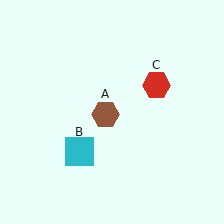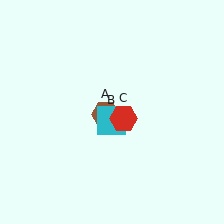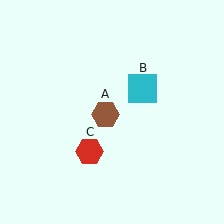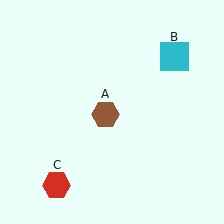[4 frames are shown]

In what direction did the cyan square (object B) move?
The cyan square (object B) moved up and to the right.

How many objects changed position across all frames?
2 objects changed position: cyan square (object B), red hexagon (object C).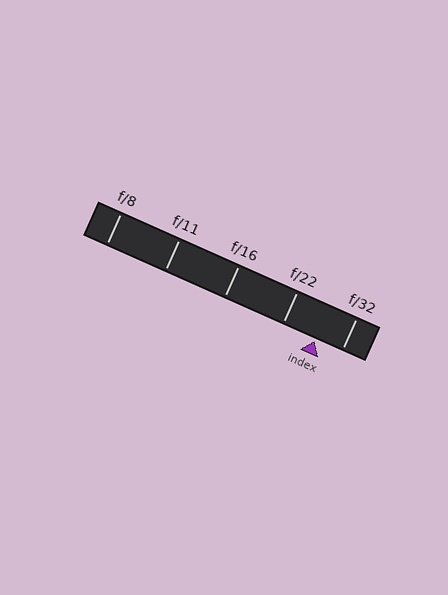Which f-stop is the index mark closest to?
The index mark is closest to f/32.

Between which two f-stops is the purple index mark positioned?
The index mark is between f/22 and f/32.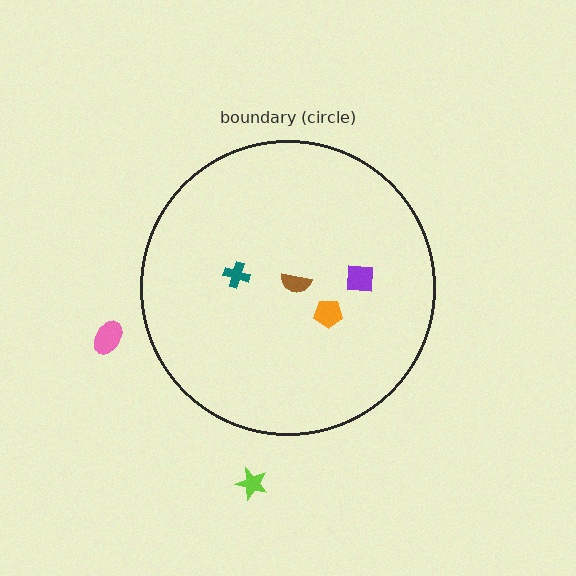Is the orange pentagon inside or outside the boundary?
Inside.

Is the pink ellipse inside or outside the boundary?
Outside.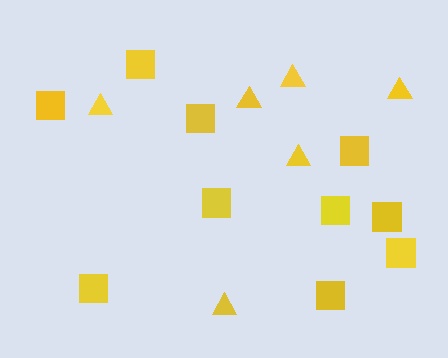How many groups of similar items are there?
There are 2 groups: one group of squares (10) and one group of triangles (6).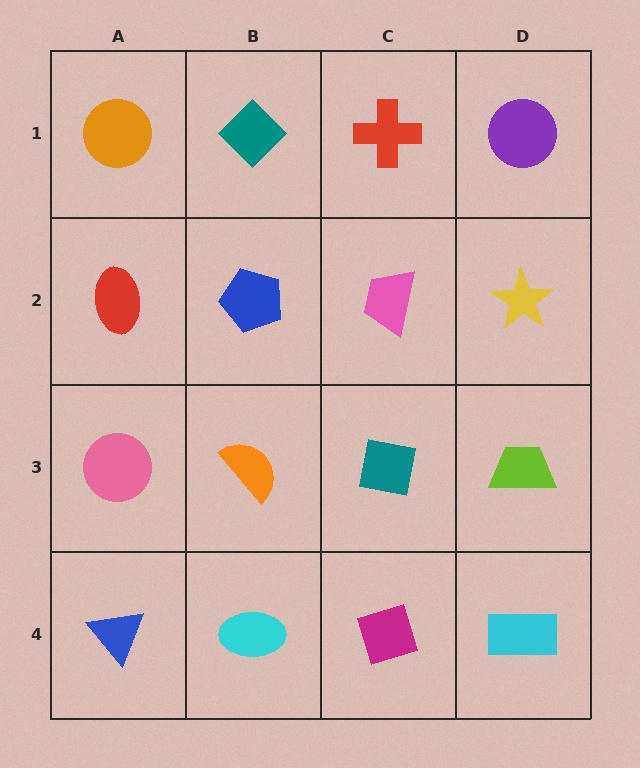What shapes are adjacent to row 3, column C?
A pink trapezoid (row 2, column C), a magenta diamond (row 4, column C), an orange semicircle (row 3, column B), a lime trapezoid (row 3, column D).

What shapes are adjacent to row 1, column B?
A blue pentagon (row 2, column B), an orange circle (row 1, column A), a red cross (row 1, column C).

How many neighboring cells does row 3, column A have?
3.